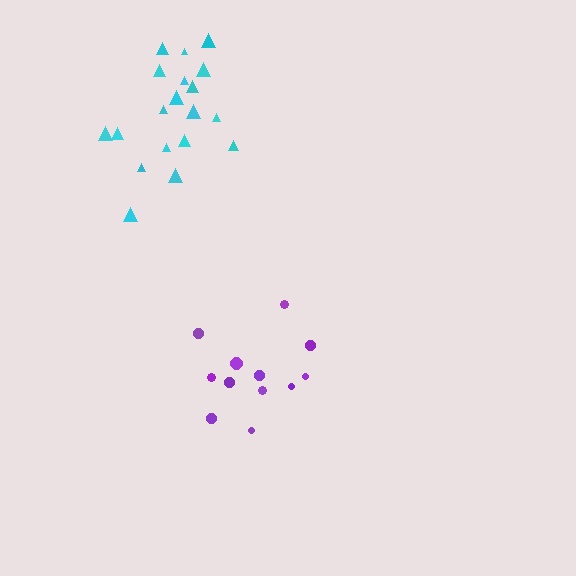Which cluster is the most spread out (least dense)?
Purple.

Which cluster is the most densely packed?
Cyan.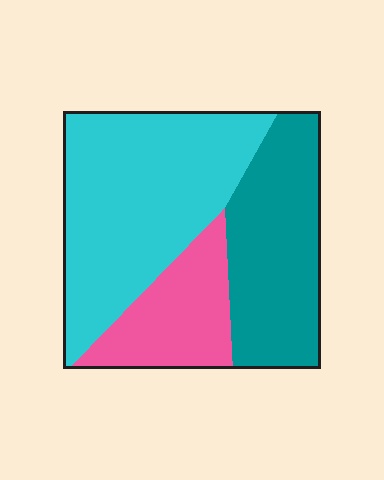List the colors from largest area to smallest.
From largest to smallest: cyan, teal, pink.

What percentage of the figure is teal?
Teal takes up about one third (1/3) of the figure.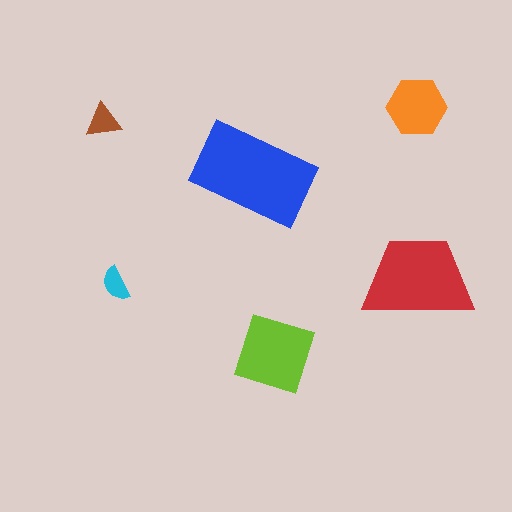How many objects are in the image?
There are 6 objects in the image.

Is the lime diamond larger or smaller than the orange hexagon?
Larger.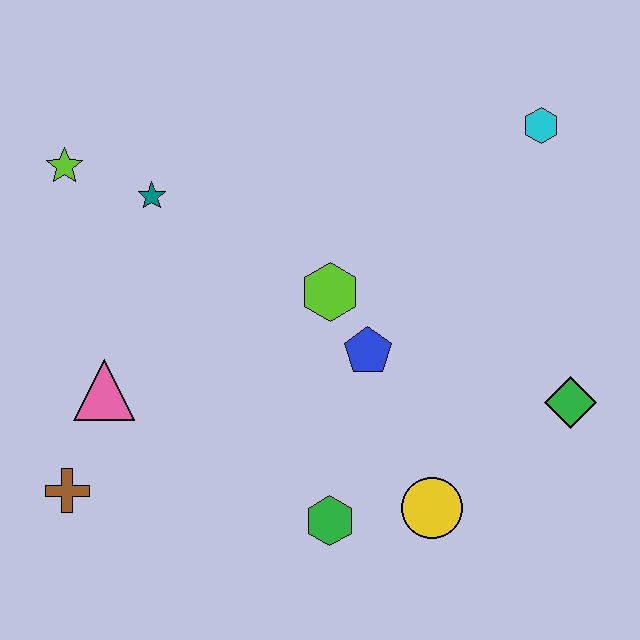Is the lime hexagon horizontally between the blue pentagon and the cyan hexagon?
No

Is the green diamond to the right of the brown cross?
Yes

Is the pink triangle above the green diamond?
Yes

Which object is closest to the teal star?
The lime star is closest to the teal star.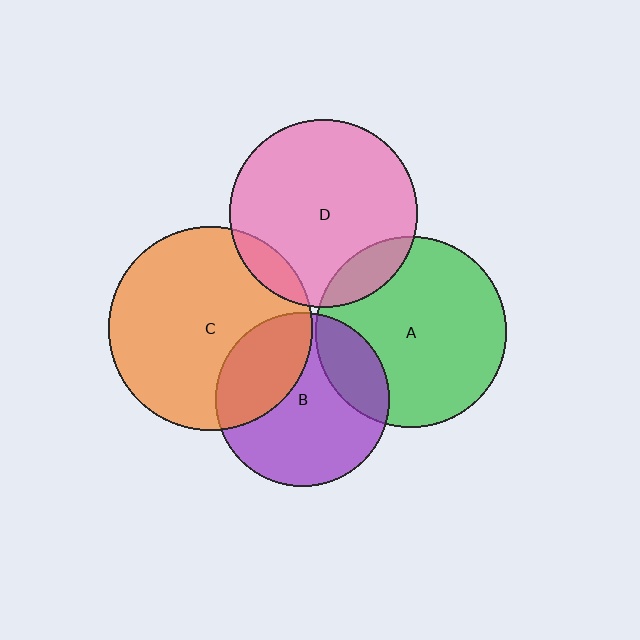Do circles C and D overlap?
Yes.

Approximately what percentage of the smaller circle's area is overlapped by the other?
Approximately 10%.